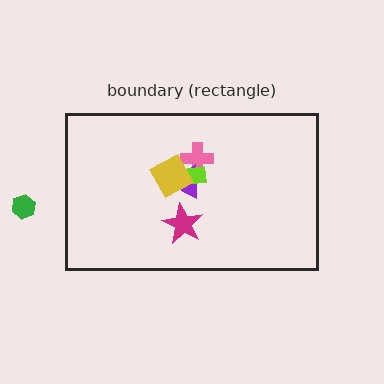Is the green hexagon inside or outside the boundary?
Outside.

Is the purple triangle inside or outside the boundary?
Inside.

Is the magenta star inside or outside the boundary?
Inside.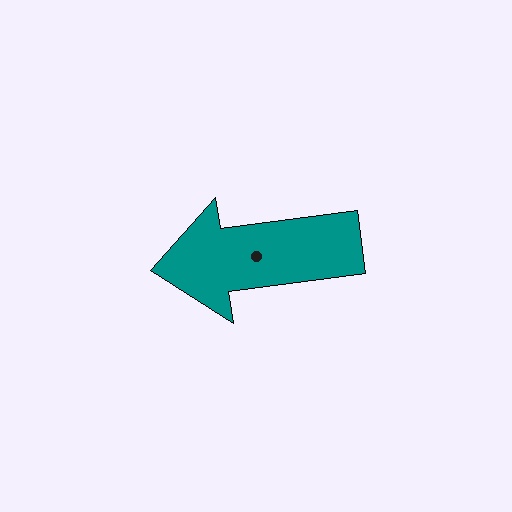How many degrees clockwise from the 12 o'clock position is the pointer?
Approximately 262 degrees.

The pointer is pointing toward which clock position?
Roughly 9 o'clock.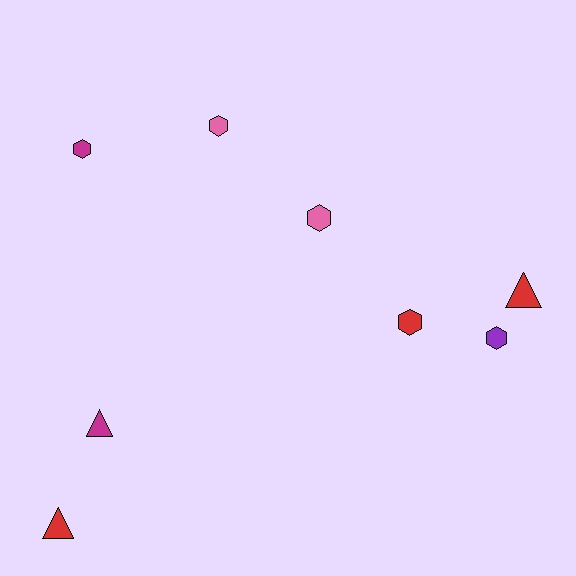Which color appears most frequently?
Red, with 3 objects.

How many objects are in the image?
There are 8 objects.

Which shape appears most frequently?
Hexagon, with 5 objects.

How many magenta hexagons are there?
There is 1 magenta hexagon.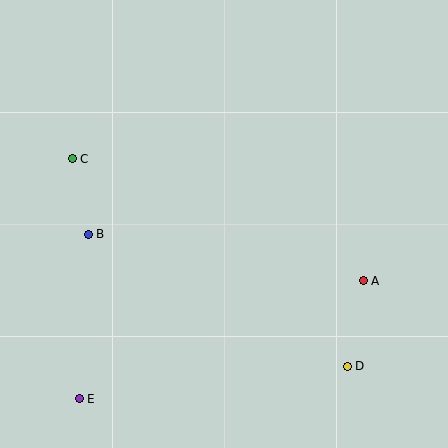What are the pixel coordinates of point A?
Point A is at (363, 281).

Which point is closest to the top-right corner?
Point A is closest to the top-right corner.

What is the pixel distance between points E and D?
The distance between E and D is 270 pixels.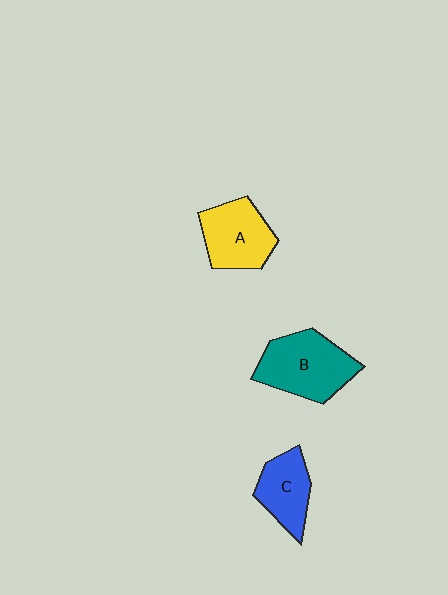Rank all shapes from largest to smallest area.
From largest to smallest: B (teal), A (yellow), C (blue).